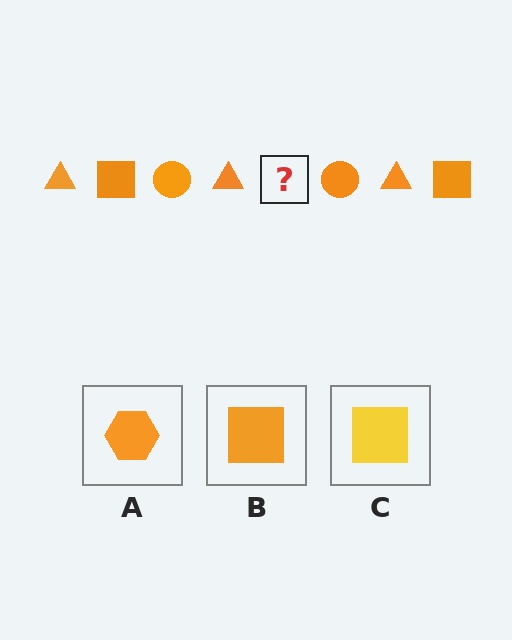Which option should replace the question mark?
Option B.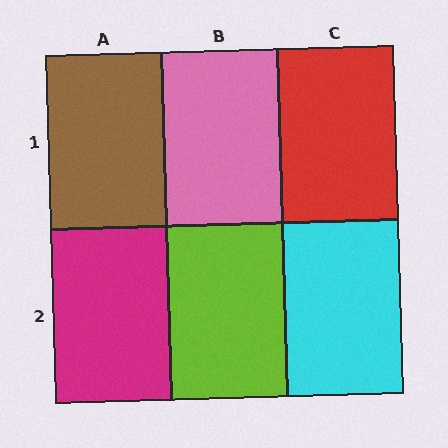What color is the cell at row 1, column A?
Brown.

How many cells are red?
1 cell is red.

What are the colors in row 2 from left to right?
Magenta, lime, cyan.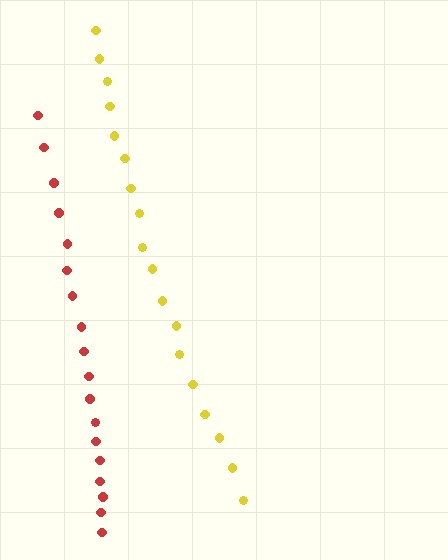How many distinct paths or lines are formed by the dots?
There are 2 distinct paths.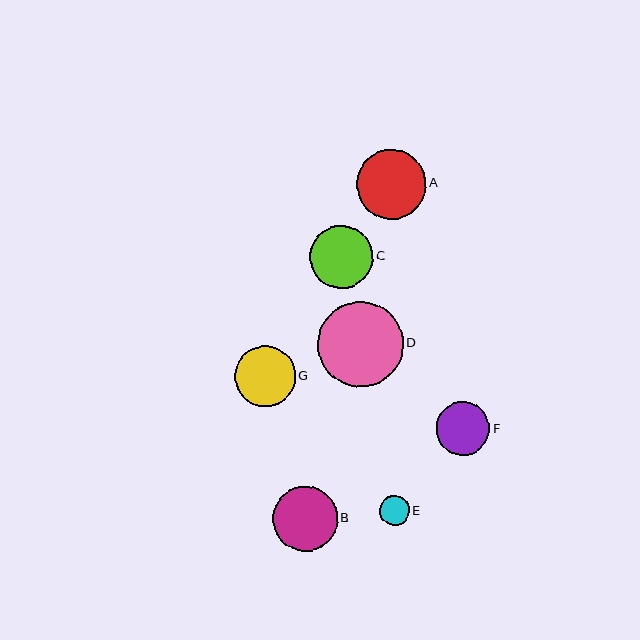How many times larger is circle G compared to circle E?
Circle G is approximately 2.0 times the size of circle E.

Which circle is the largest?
Circle D is the largest with a size of approximately 86 pixels.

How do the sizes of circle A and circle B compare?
Circle A and circle B are approximately the same size.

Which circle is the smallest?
Circle E is the smallest with a size of approximately 30 pixels.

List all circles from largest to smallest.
From largest to smallest: D, A, B, C, G, F, E.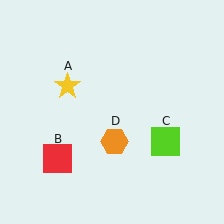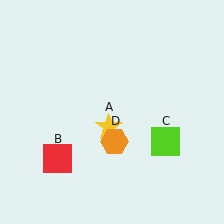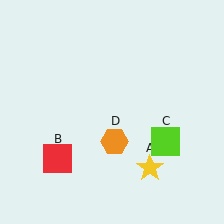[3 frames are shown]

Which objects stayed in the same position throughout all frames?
Red square (object B) and lime square (object C) and orange hexagon (object D) remained stationary.